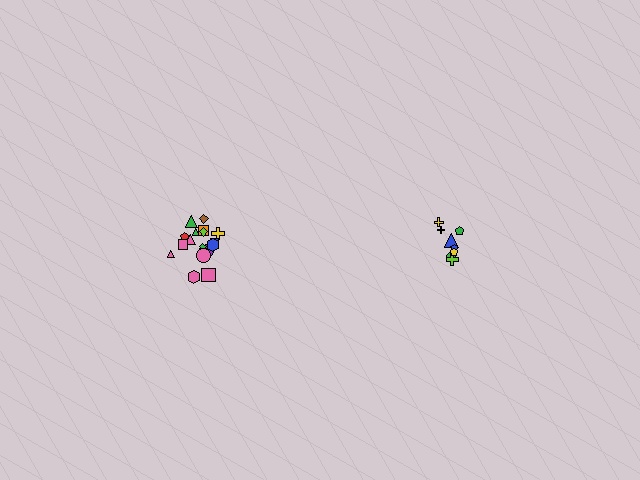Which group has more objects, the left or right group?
The left group.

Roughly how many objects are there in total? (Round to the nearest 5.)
Roughly 25 objects in total.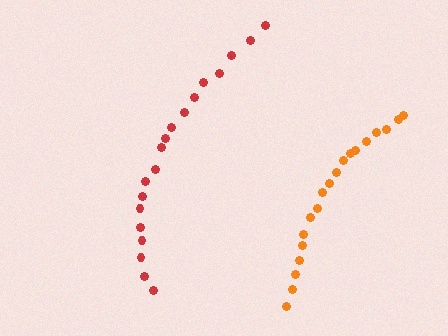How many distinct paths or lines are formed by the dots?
There are 2 distinct paths.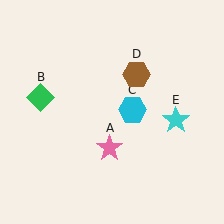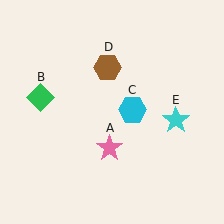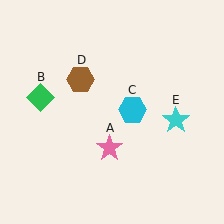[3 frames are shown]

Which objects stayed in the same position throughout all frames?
Pink star (object A) and green diamond (object B) and cyan hexagon (object C) and cyan star (object E) remained stationary.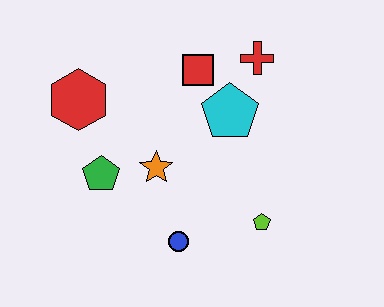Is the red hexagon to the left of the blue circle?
Yes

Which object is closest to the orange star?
The green pentagon is closest to the orange star.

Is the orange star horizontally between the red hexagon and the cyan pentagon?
Yes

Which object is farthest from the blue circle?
The red cross is farthest from the blue circle.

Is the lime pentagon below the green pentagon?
Yes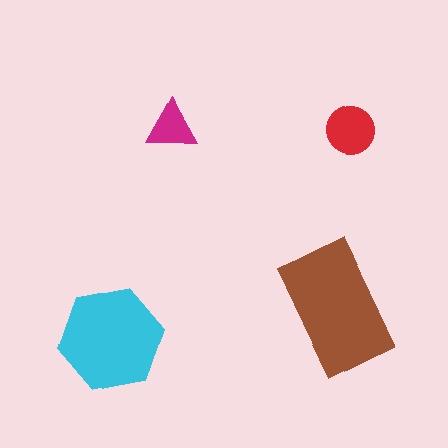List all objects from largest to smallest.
The brown rectangle, the cyan hexagon, the red circle, the magenta triangle.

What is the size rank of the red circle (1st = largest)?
3rd.